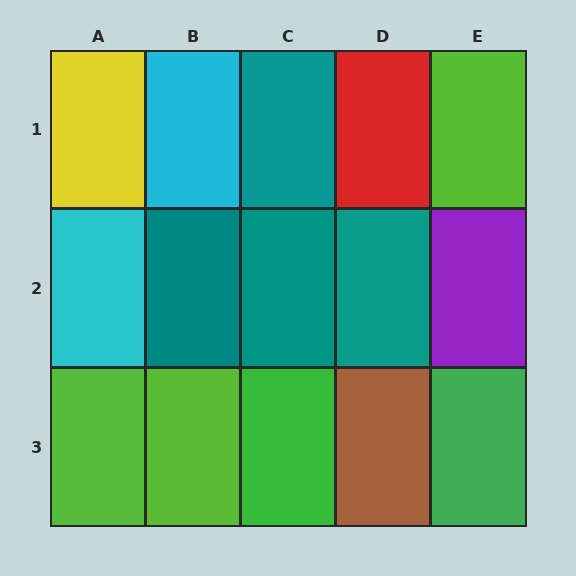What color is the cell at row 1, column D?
Red.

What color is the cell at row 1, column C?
Teal.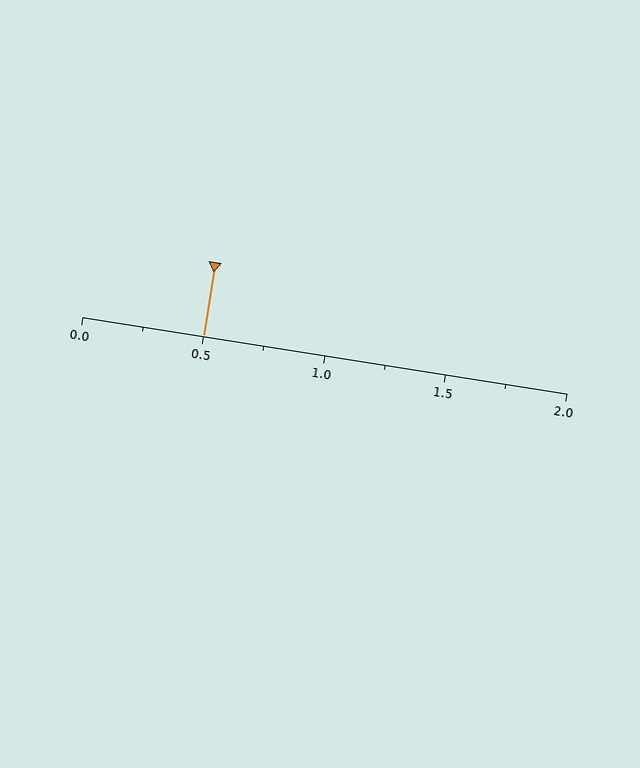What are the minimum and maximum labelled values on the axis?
The axis runs from 0.0 to 2.0.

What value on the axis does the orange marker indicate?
The marker indicates approximately 0.5.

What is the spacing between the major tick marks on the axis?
The major ticks are spaced 0.5 apart.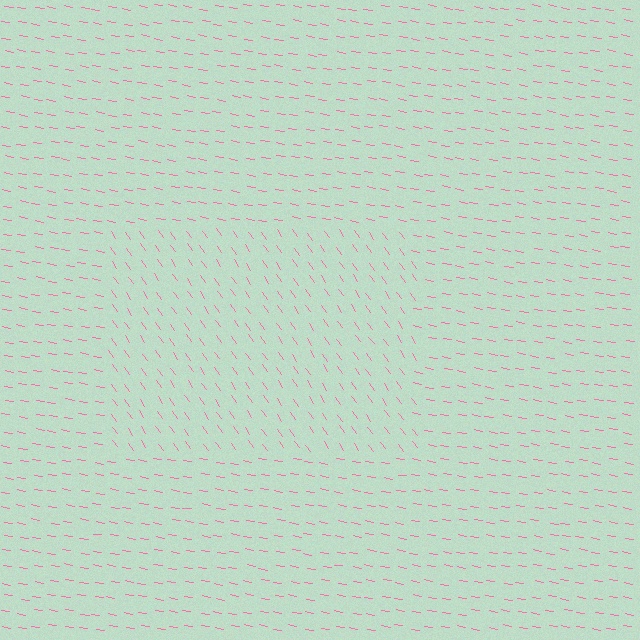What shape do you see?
I see a rectangle.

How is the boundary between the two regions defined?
The boundary is defined purely by a change in line orientation (approximately 45 degrees difference). All lines are the same color and thickness.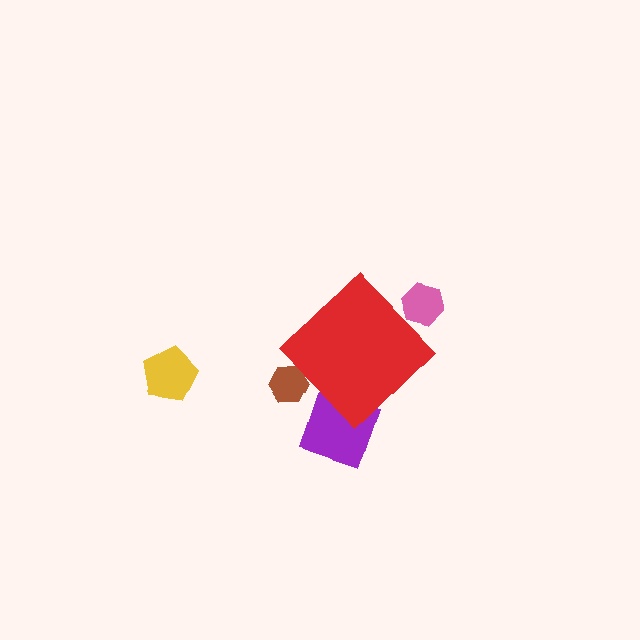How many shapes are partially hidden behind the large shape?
3 shapes are partially hidden.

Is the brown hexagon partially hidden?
Yes, the brown hexagon is partially hidden behind the red diamond.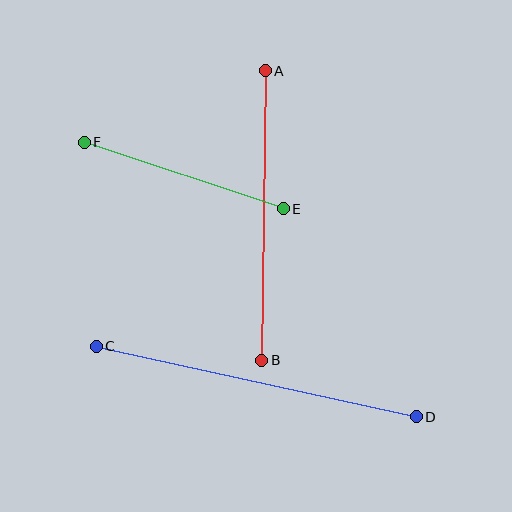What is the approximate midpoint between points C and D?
The midpoint is at approximately (256, 381) pixels.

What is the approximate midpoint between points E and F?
The midpoint is at approximately (184, 176) pixels.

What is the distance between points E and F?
The distance is approximately 210 pixels.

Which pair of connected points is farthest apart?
Points C and D are farthest apart.